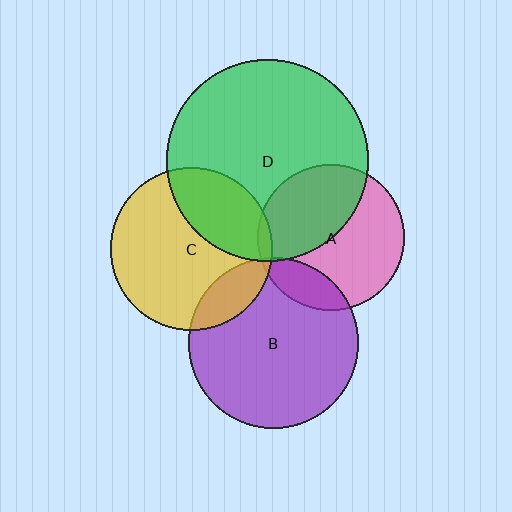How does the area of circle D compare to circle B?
Approximately 1.4 times.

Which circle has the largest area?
Circle D (green).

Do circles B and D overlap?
Yes.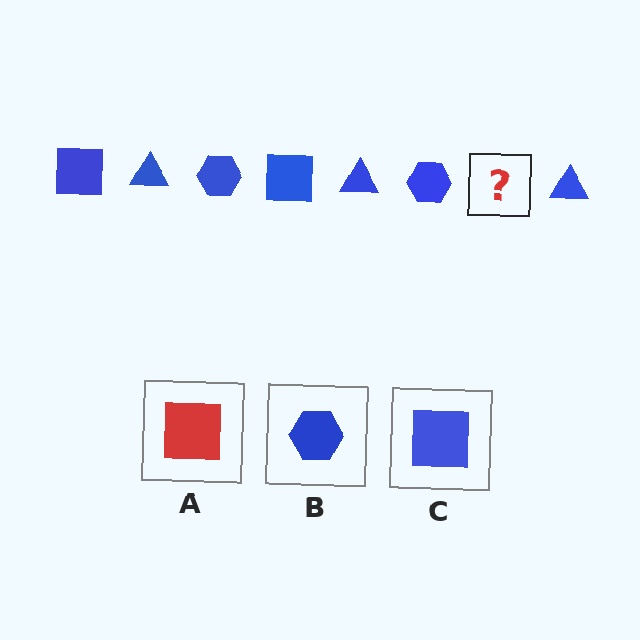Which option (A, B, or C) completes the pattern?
C.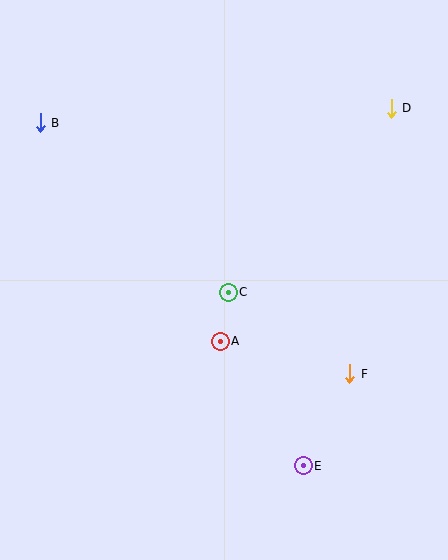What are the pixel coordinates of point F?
Point F is at (350, 374).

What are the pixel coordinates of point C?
Point C is at (228, 292).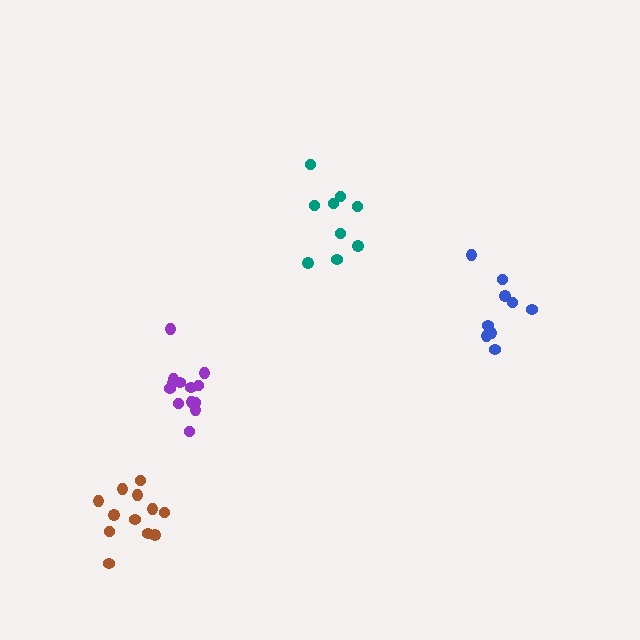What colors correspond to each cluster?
The clusters are colored: teal, brown, blue, purple.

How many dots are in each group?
Group 1: 9 dots, Group 2: 12 dots, Group 3: 10 dots, Group 4: 13 dots (44 total).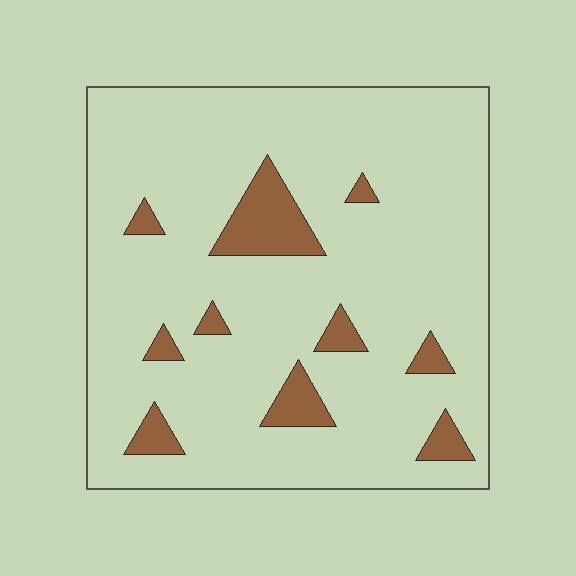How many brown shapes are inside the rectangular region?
10.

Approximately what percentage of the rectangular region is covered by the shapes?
Approximately 10%.